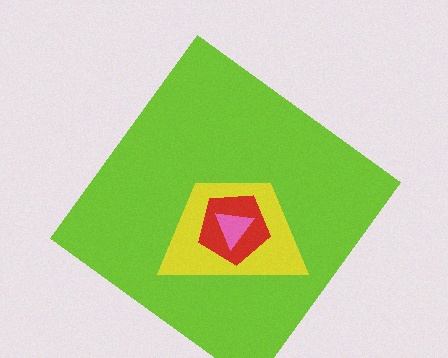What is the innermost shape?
The pink triangle.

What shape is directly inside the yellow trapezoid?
The red pentagon.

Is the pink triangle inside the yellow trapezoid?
Yes.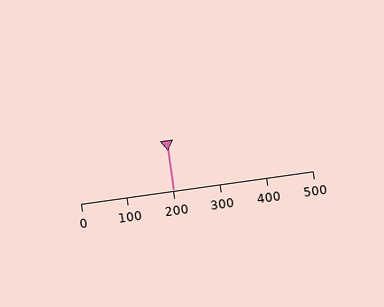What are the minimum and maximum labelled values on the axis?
The axis runs from 0 to 500.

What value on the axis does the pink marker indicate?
The marker indicates approximately 200.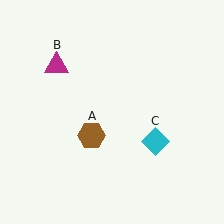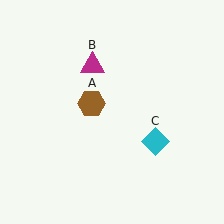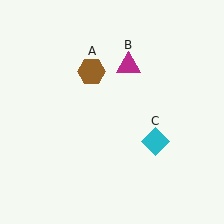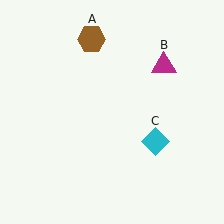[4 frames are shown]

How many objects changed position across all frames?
2 objects changed position: brown hexagon (object A), magenta triangle (object B).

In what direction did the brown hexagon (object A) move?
The brown hexagon (object A) moved up.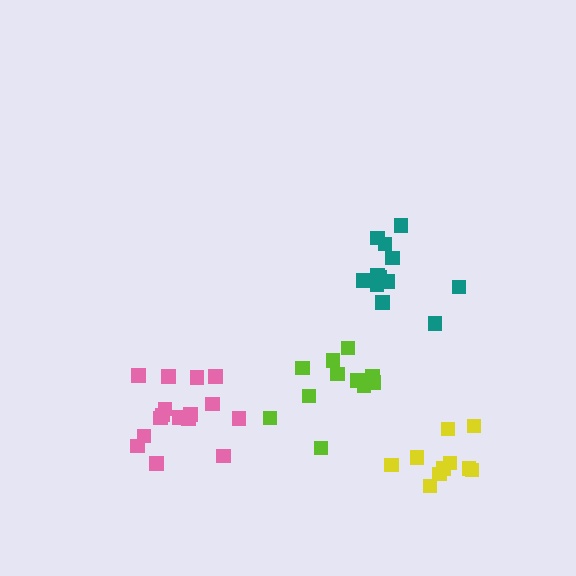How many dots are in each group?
Group 1: 16 dots, Group 2: 13 dots, Group 3: 10 dots, Group 4: 11 dots (50 total).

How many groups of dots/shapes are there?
There are 4 groups.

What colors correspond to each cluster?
The clusters are colored: pink, teal, yellow, lime.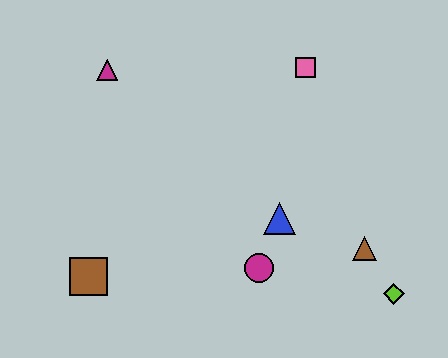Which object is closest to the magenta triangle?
The pink square is closest to the magenta triangle.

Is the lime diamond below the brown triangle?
Yes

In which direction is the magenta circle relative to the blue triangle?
The magenta circle is below the blue triangle.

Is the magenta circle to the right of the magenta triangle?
Yes